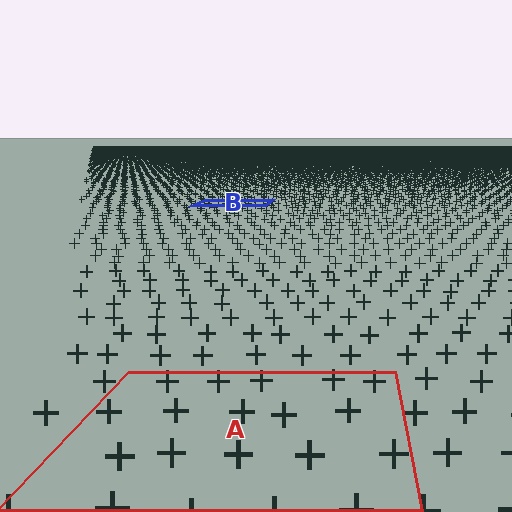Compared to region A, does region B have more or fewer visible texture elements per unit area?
Region B has more texture elements per unit area — they are packed more densely because it is farther away.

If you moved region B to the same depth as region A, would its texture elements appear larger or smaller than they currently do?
They would appear larger. At a closer depth, the same texture elements are projected at a bigger on-screen size.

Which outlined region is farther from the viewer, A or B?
Region B is farther from the viewer — the texture elements inside it appear smaller and more densely packed.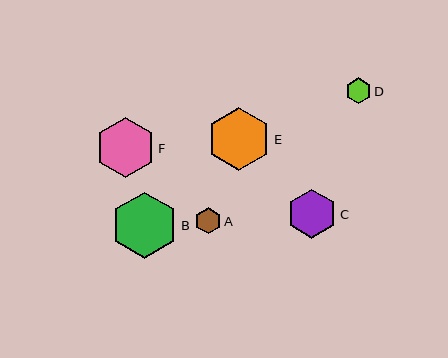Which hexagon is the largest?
Hexagon B is the largest with a size of approximately 66 pixels.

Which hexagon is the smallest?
Hexagon A is the smallest with a size of approximately 26 pixels.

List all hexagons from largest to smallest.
From largest to smallest: B, E, F, C, D, A.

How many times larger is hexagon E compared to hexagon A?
Hexagon E is approximately 2.4 times the size of hexagon A.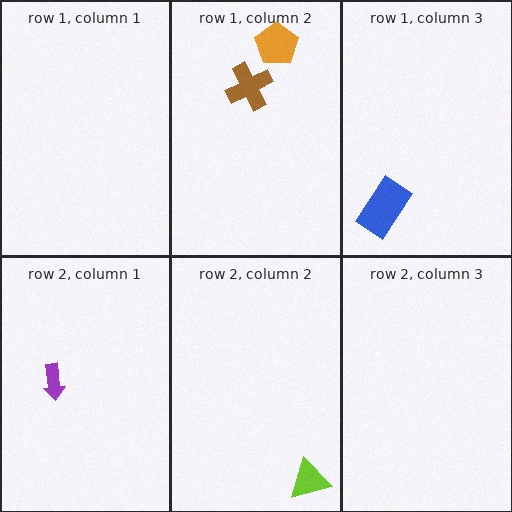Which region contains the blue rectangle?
The row 1, column 3 region.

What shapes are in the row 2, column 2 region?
The lime triangle.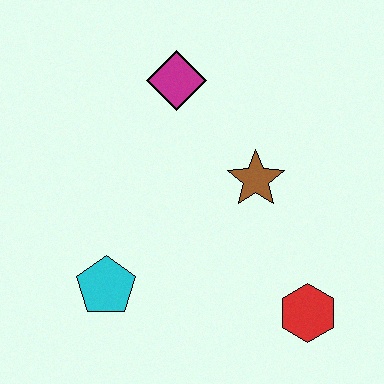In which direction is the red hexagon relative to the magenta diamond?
The red hexagon is below the magenta diamond.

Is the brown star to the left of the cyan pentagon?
No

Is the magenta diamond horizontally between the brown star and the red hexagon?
No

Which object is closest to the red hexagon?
The brown star is closest to the red hexagon.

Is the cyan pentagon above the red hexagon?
Yes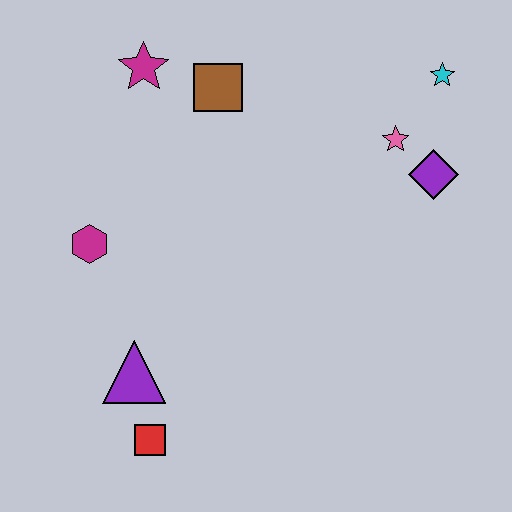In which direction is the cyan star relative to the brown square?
The cyan star is to the right of the brown square.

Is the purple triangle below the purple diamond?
Yes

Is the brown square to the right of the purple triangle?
Yes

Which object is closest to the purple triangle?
The red square is closest to the purple triangle.